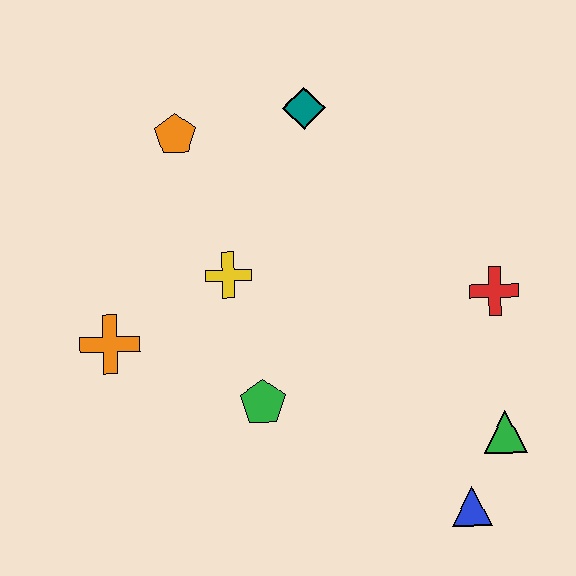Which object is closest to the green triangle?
The blue triangle is closest to the green triangle.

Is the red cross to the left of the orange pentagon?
No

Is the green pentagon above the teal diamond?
No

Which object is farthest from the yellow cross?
The blue triangle is farthest from the yellow cross.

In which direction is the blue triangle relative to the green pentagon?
The blue triangle is to the right of the green pentagon.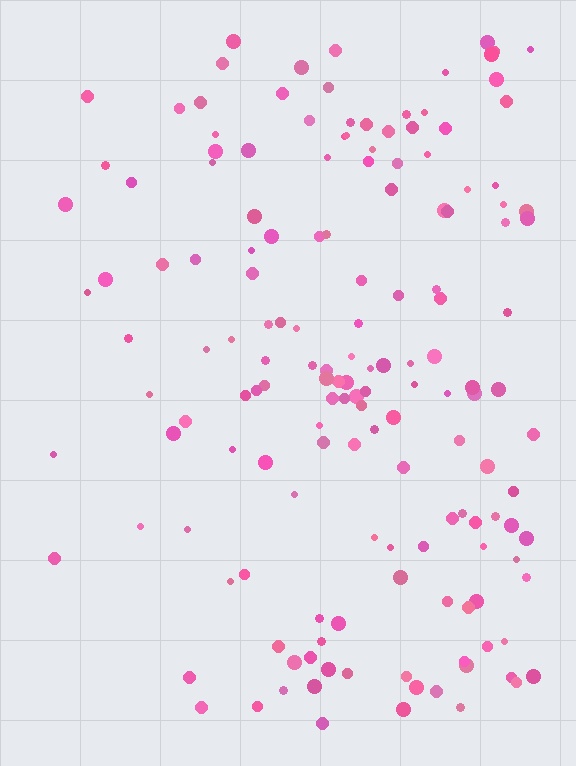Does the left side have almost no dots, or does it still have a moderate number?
Still a moderate number, just noticeably fewer than the right.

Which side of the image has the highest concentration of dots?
The right.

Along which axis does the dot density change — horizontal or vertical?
Horizontal.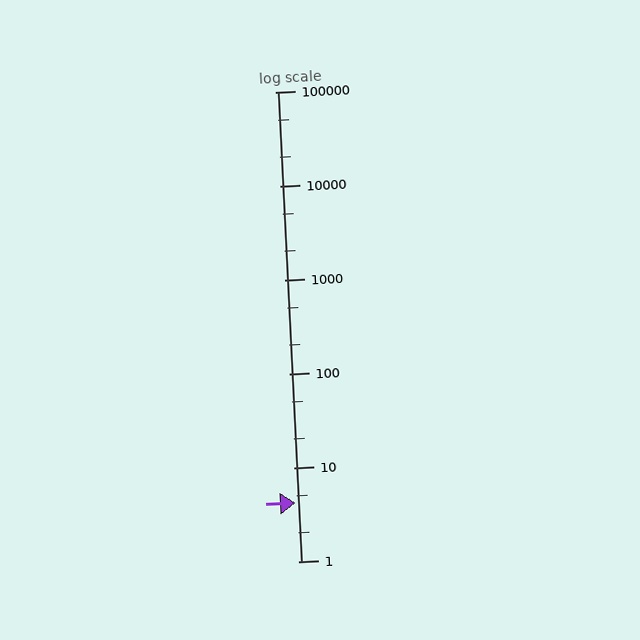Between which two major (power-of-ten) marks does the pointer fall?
The pointer is between 1 and 10.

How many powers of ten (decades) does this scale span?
The scale spans 5 decades, from 1 to 100000.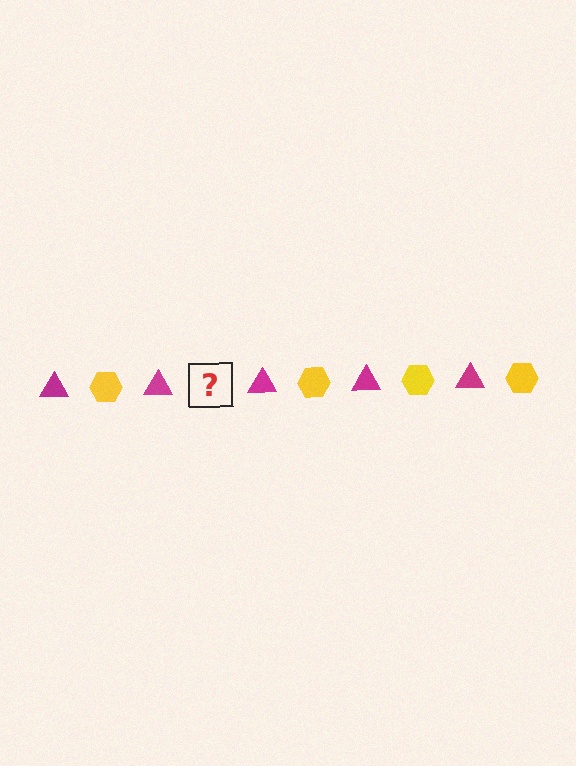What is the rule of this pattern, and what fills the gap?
The rule is that the pattern alternates between magenta triangle and yellow hexagon. The gap should be filled with a yellow hexagon.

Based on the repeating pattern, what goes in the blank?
The blank should be a yellow hexagon.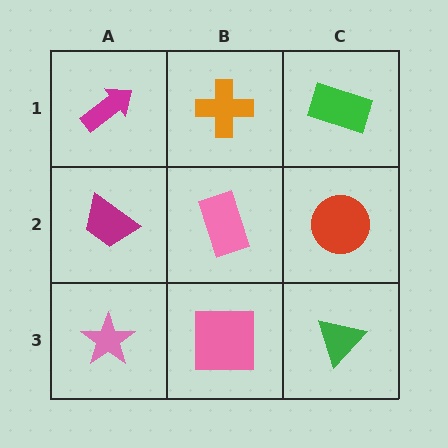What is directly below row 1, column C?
A red circle.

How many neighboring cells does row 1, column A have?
2.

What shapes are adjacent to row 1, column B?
A pink rectangle (row 2, column B), a magenta arrow (row 1, column A), a green rectangle (row 1, column C).